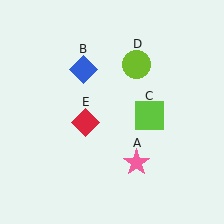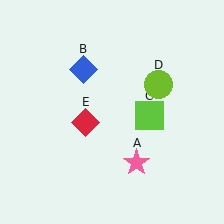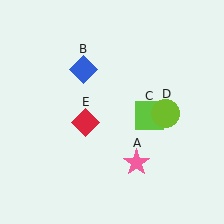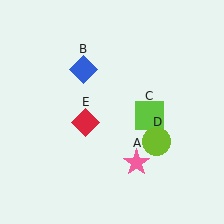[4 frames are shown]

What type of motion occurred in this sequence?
The lime circle (object D) rotated clockwise around the center of the scene.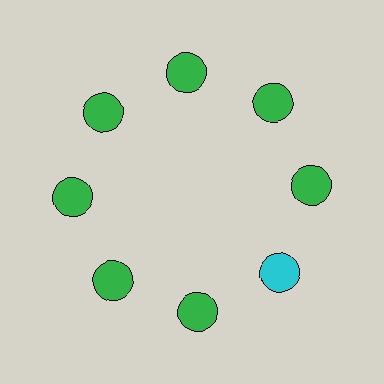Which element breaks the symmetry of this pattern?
The cyan circle at roughly the 4 o'clock position breaks the symmetry. All other shapes are green circles.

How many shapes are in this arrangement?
There are 8 shapes arranged in a ring pattern.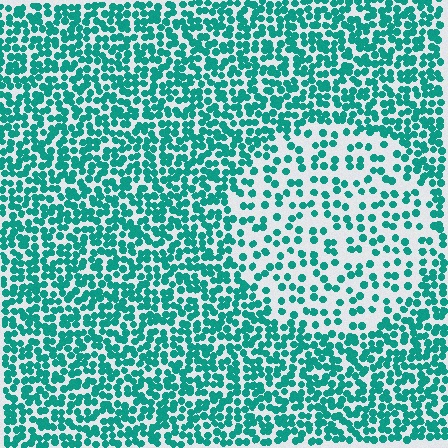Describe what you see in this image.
The image contains small teal elements arranged at two different densities. A circle-shaped region is visible where the elements are less densely packed than the surrounding area.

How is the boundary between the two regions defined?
The boundary is defined by a change in element density (approximately 2.2x ratio). All elements are the same color, size, and shape.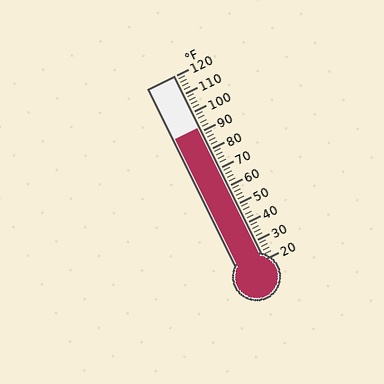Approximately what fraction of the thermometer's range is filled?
The thermometer is filled to approximately 70% of its range.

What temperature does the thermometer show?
The thermometer shows approximately 92°F.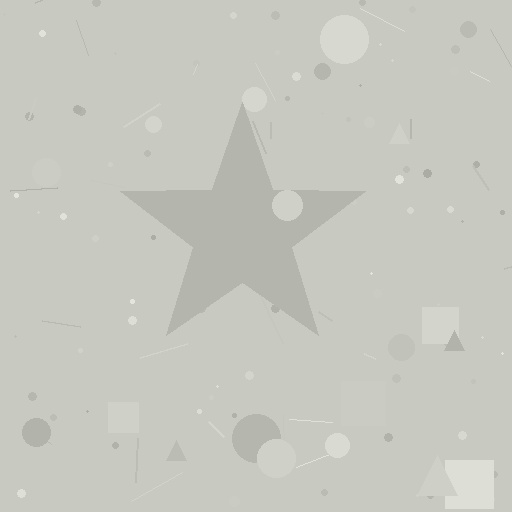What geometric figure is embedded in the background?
A star is embedded in the background.